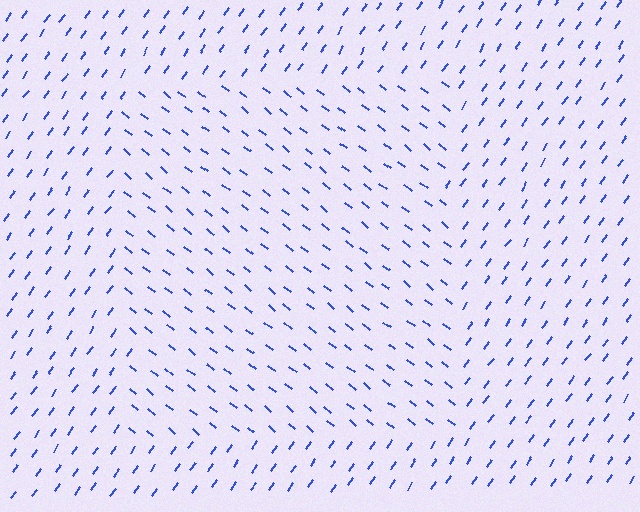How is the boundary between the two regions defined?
The boundary is defined purely by a change in line orientation (approximately 87 degrees difference). All lines are the same color and thickness.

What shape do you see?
I see a rectangle.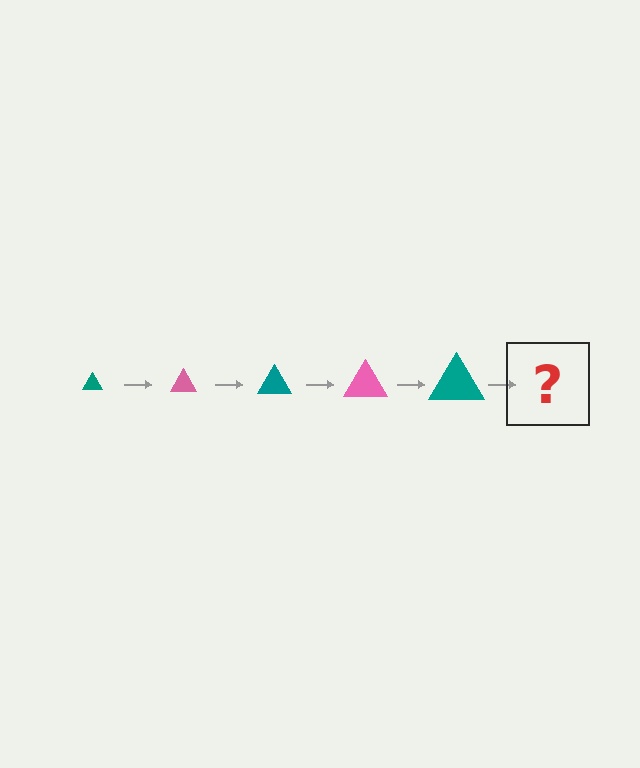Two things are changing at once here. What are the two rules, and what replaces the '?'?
The two rules are that the triangle grows larger each step and the color cycles through teal and pink. The '?' should be a pink triangle, larger than the previous one.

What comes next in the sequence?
The next element should be a pink triangle, larger than the previous one.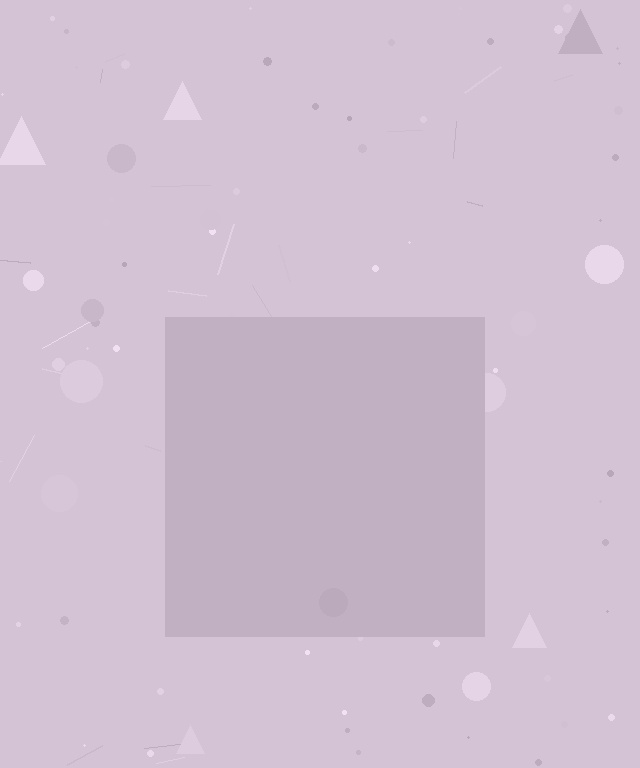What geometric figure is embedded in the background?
A square is embedded in the background.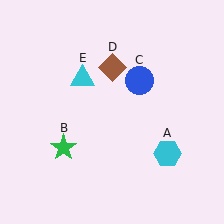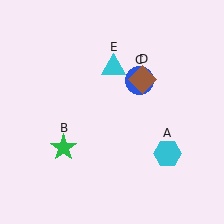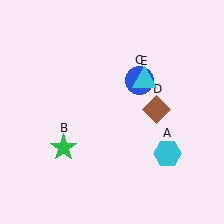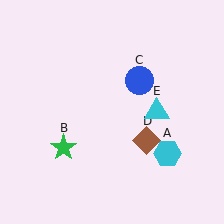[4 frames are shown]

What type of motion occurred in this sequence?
The brown diamond (object D), cyan triangle (object E) rotated clockwise around the center of the scene.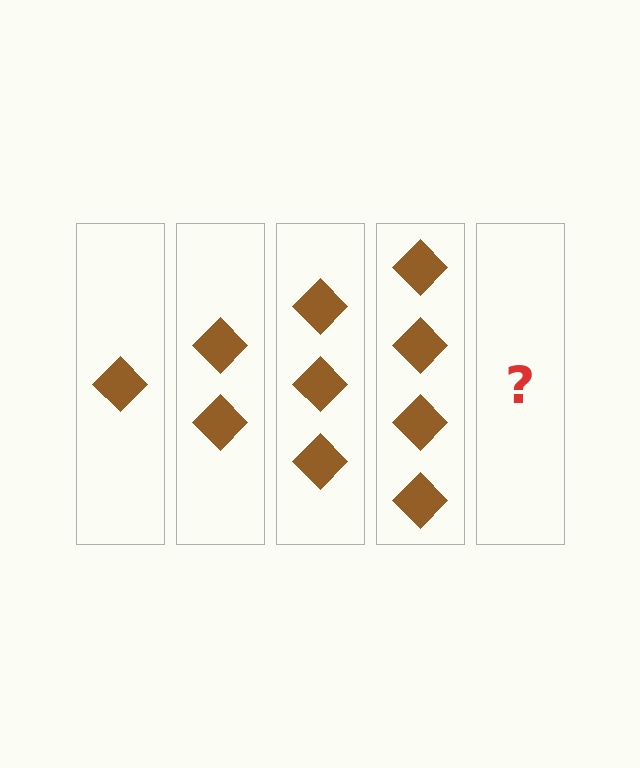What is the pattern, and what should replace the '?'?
The pattern is that each step adds one more diamond. The '?' should be 5 diamonds.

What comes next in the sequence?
The next element should be 5 diamonds.